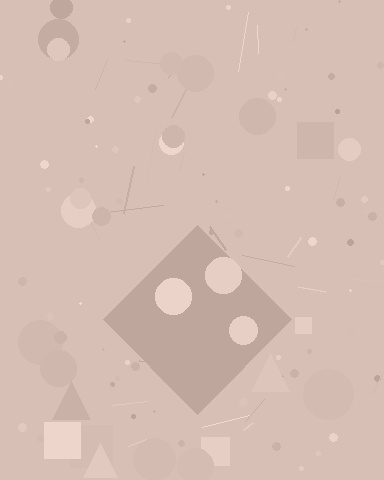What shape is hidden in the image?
A diamond is hidden in the image.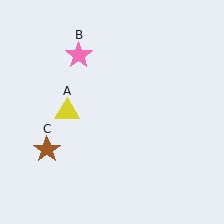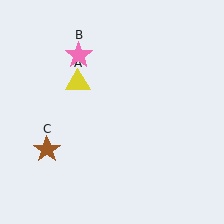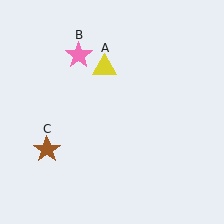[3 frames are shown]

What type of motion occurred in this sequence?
The yellow triangle (object A) rotated clockwise around the center of the scene.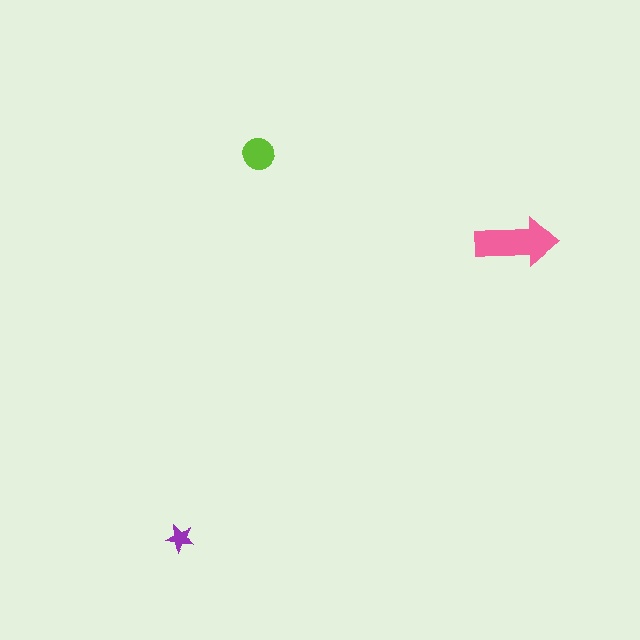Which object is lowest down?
The purple star is bottommost.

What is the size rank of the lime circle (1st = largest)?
2nd.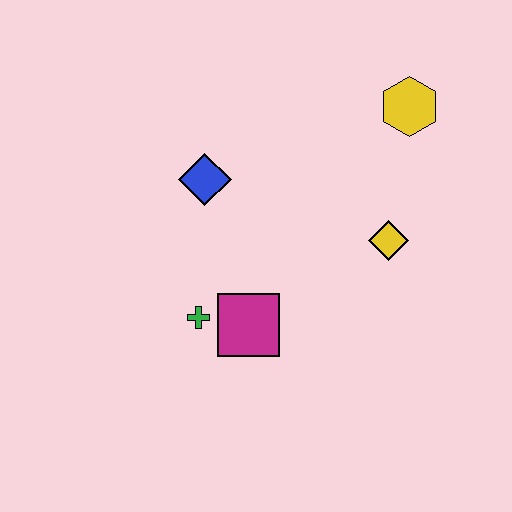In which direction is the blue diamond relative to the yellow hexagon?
The blue diamond is to the left of the yellow hexagon.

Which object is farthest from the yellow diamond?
The green cross is farthest from the yellow diamond.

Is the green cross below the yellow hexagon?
Yes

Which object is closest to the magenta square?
The green cross is closest to the magenta square.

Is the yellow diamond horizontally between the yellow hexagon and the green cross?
Yes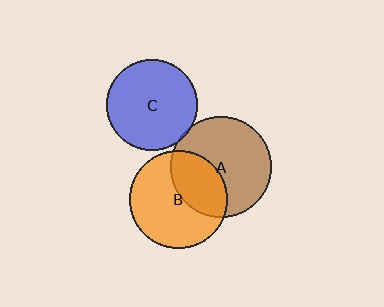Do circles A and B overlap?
Yes.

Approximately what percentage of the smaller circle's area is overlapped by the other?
Approximately 35%.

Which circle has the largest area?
Circle A (brown).